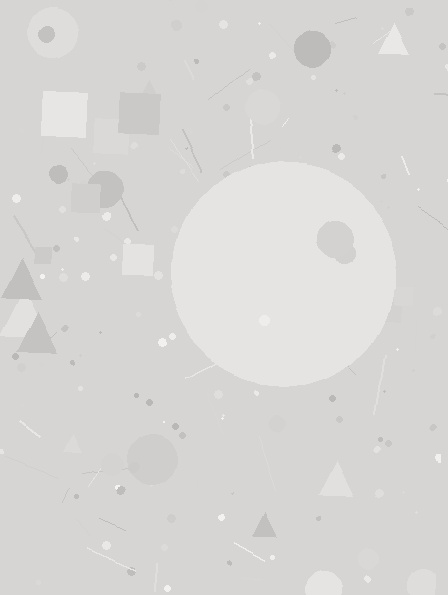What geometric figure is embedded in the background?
A circle is embedded in the background.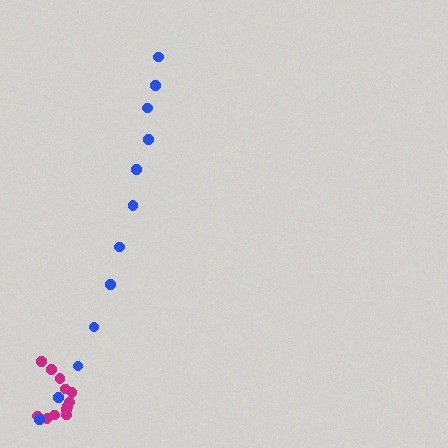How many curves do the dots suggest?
There are 2 distinct paths.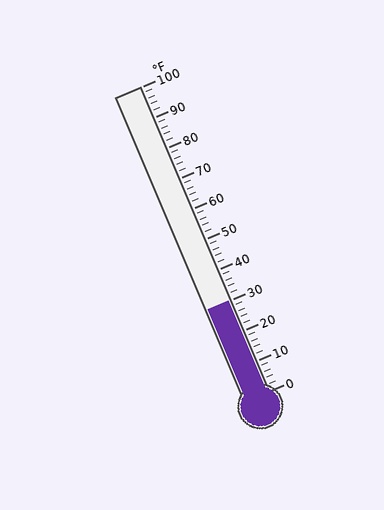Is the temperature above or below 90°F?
The temperature is below 90°F.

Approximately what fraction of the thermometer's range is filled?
The thermometer is filled to approximately 30% of its range.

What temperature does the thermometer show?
The thermometer shows approximately 30°F.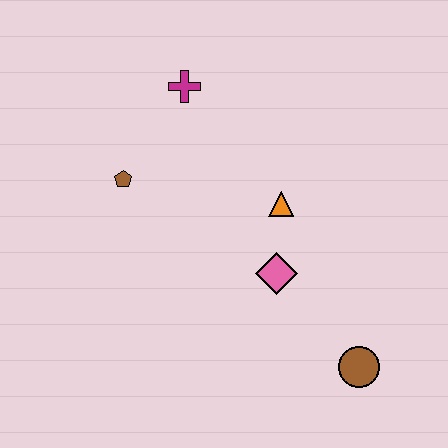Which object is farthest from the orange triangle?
The brown circle is farthest from the orange triangle.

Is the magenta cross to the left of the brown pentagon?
No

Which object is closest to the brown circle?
The pink diamond is closest to the brown circle.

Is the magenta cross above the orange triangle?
Yes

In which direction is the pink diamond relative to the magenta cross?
The pink diamond is below the magenta cross.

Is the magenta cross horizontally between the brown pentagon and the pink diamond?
Yes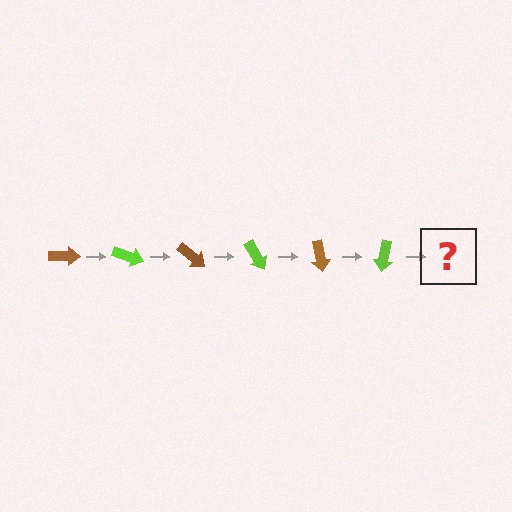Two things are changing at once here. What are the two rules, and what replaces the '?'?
The two rules are that it rotates 20 degrees each step and the color cycles through brown and lime. The '?' should be a brown arrow, rotated 120 degrees from the start.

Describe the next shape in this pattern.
It should be a brown arrow, rotated 120 degrees from the start.